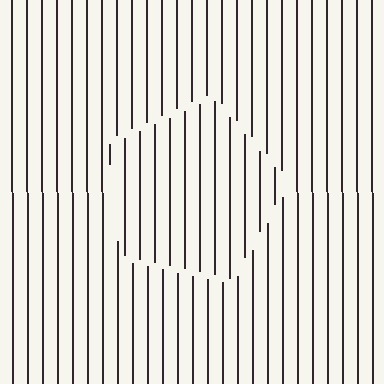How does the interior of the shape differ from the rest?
The interior of the shape contains the same grating, shifted by half a period — the contour is defined by the phase discontinuity where line-ends from the inner and outer gratings abut.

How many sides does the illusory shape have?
5 sides — the line-ends trace a pentagon.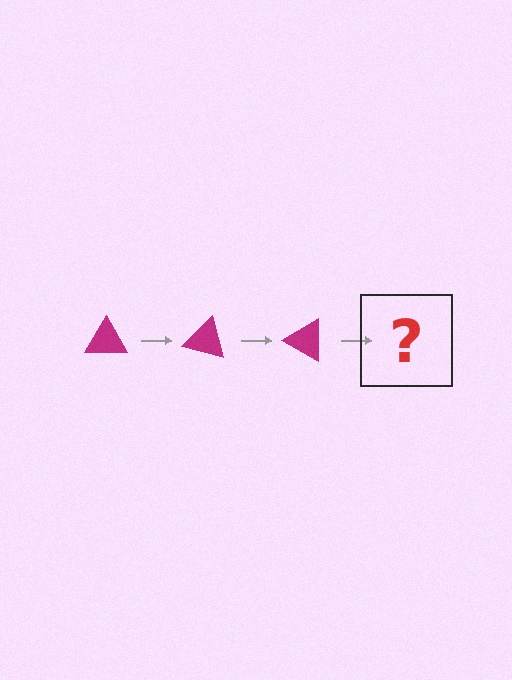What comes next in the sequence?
The next element should be a magenta triangle rotated 45 degrees.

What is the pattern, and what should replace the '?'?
The pattern is that the triangle rotates 15 degrees each step. The '?' should be a magenta triangle rotated 45 degrees.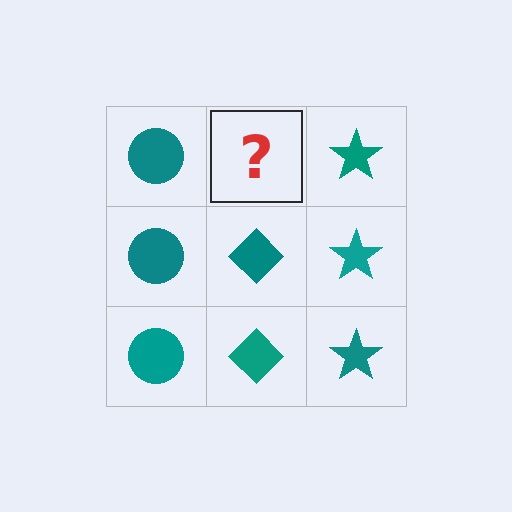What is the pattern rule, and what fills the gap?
The rule is that each column has a consistent shape. The gap should be filled with a teal diamond.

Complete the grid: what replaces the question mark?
The question mark should be replaced with a teal diamond.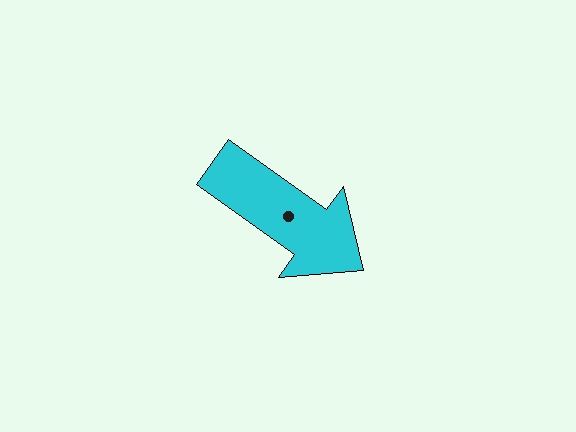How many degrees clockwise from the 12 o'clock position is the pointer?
Approximately 126 degrees.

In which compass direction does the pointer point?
Southeast.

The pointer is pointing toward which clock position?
Roughly 4 o'clock.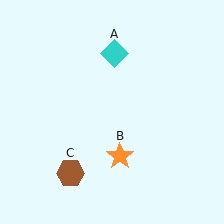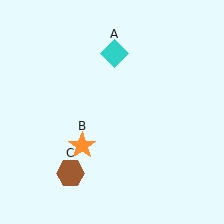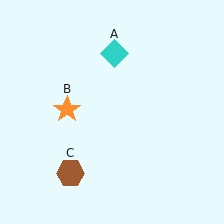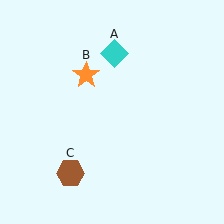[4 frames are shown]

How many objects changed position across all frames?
1 object changed position: orange star (object B).